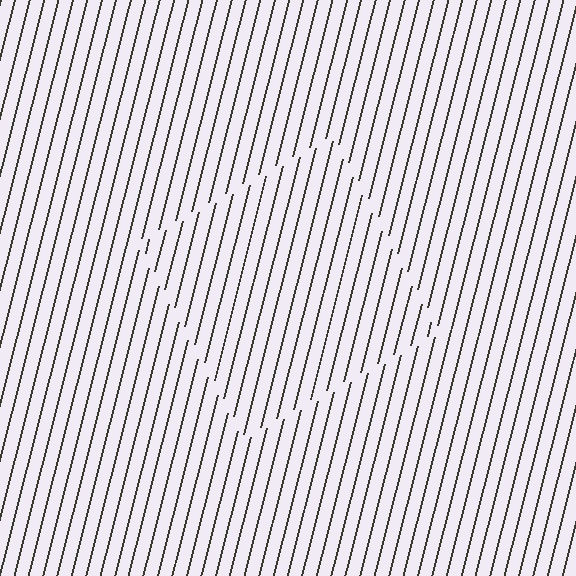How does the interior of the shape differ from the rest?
The interior of the shape contains the same grating, shifted by half a period — the contour is defined by the phase discontinuity where line-ends from the inner and outer gratings abut.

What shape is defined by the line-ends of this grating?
An illusory square. The interior of the shape contains the same grating, shifted by half a period — the contour is defined by the phase discontinuity where line-ends from the inner and outer gratings abut.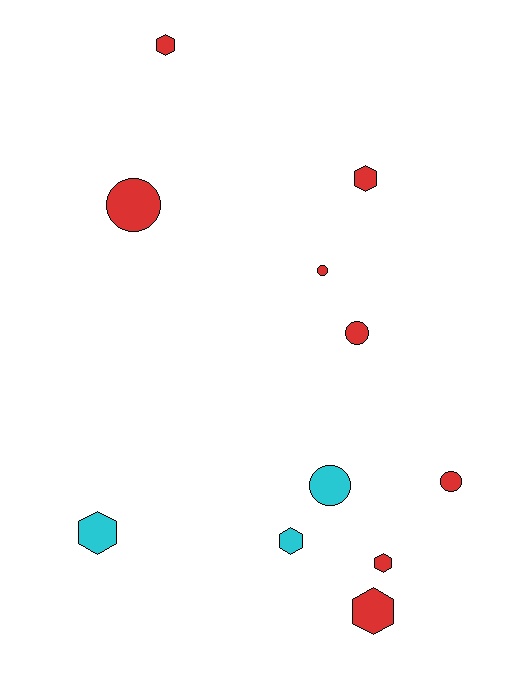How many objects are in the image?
There are 11 objects.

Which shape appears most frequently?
Hexagon, with 6 objects.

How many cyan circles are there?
There is 1 cyan circle.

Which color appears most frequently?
Red, with 8 objects.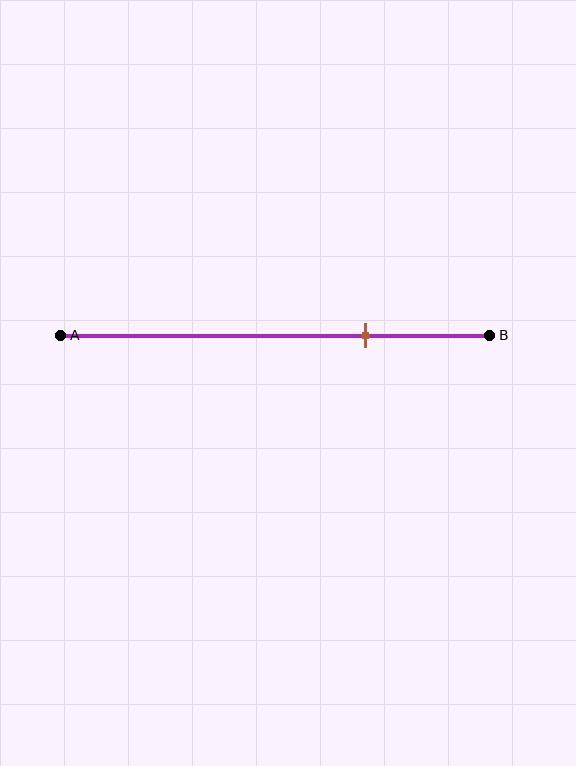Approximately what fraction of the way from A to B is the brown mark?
The brown mark is approximately 70% of the way from A to B.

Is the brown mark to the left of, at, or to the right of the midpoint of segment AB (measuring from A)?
The brown mark is to the right of the midpoint of segment AB.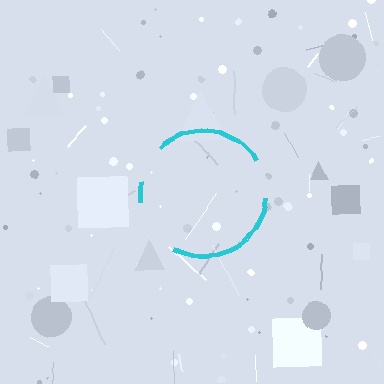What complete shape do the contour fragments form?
The contour fragments form a circle.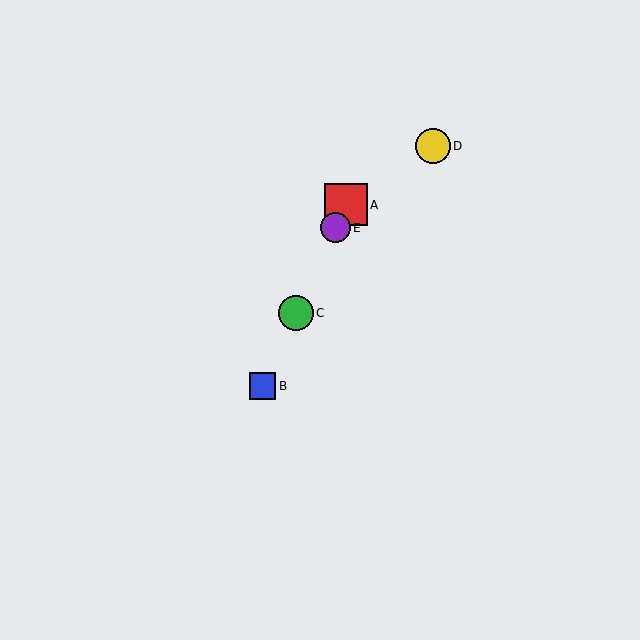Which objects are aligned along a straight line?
Objects A, B, C, E are aligned along a straight line.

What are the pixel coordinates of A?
Object A is at (346, 205).